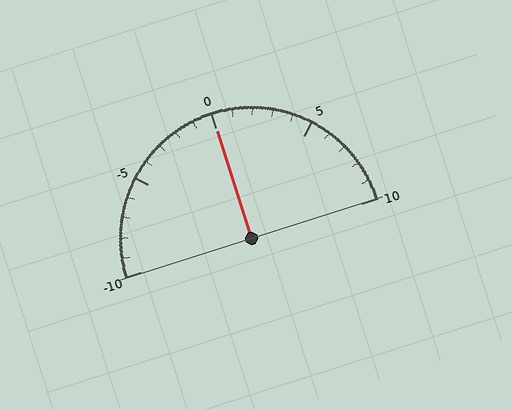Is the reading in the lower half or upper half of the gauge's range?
The reading is in the upper half of the range (-10 to 10).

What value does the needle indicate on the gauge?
The needle indicates approximately 0.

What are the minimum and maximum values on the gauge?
The gauge ranges from -10 to 10.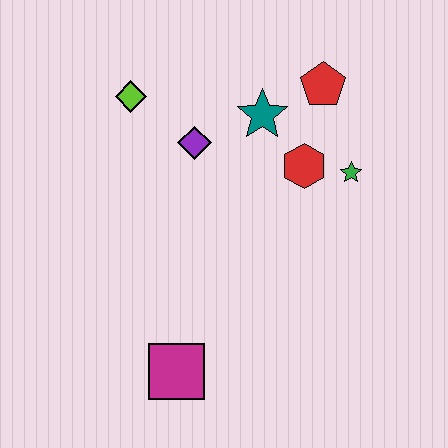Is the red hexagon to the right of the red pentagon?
No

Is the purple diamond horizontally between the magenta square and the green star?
Yes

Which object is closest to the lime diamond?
The purple diamond is closest to the lime diamond.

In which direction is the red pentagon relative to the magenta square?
The red pentagon is above the magenta square.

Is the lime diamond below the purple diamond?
No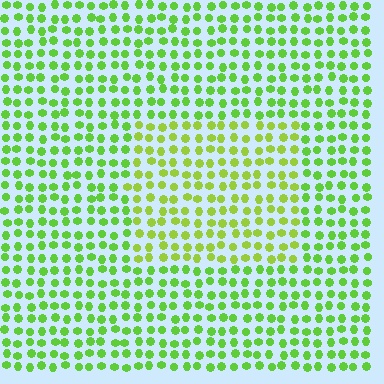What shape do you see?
I see a rectangle.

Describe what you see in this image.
The image is filled with small lime elements in a uniform arrangement. A rectangle-shaped region is visible where the elements are tinted to a slightly different hue, forming a subtle color boundary.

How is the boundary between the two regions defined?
The boundary is defined purely by a slight shift in hue (about 23 degrees). Spacing, size, and orientation are identical on both sides.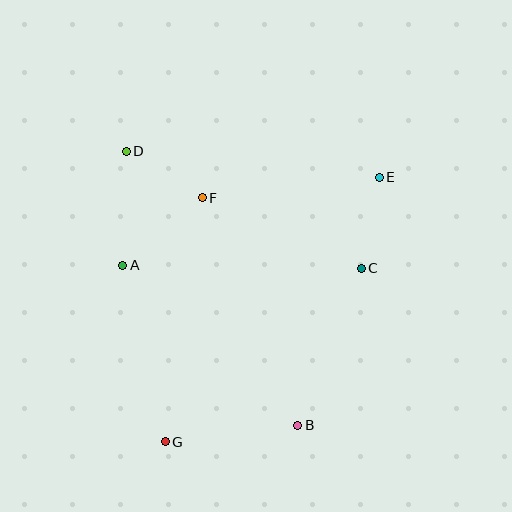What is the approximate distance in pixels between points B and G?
The distance between B and G is approximately 133 pixels.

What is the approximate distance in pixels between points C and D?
The distance between C and D is approximately 263 pixels.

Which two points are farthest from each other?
Points E and G are farthest from each other.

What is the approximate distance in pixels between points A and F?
The distance between A and F is approximately 104 pixels.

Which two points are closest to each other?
Points D and F are closest to each other.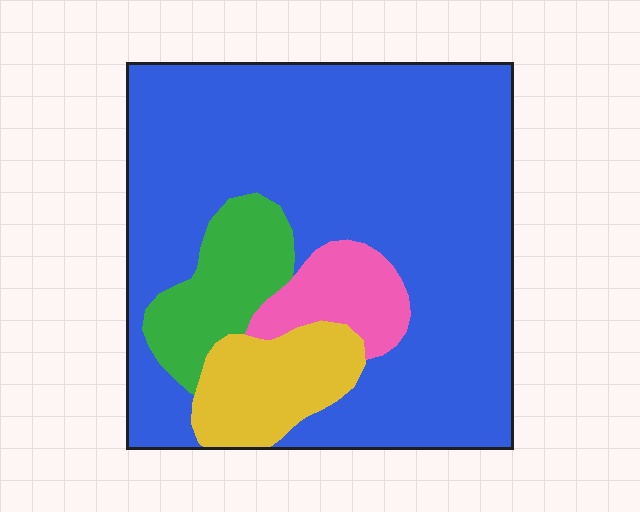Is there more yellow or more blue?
Blue.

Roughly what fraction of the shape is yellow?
Yellow covers about 10% of the shape.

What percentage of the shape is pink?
Pink covers about 5% of the shape.